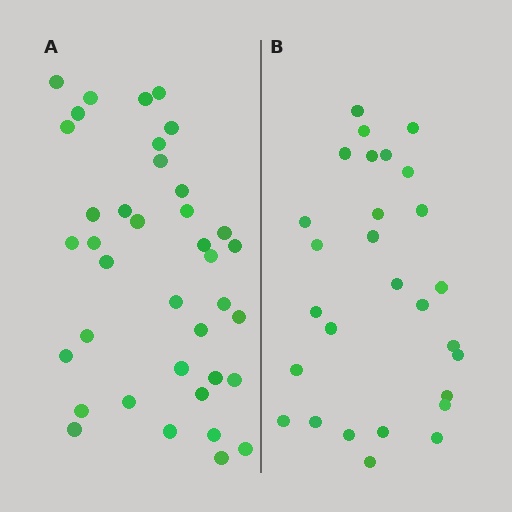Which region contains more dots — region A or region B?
Region A (the left region) has more dots.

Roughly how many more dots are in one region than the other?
Region A has roughly 10 or so more dots than region B.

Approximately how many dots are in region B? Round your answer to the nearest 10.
About 30 dots. (The exact count is 28, which rounds to 30.)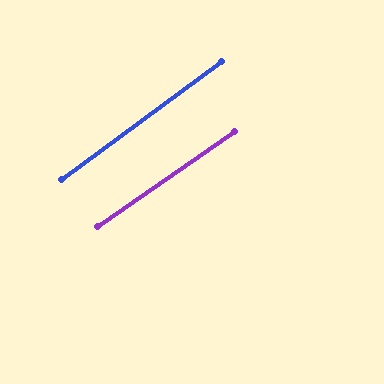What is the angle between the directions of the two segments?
Approximately 2 degrees.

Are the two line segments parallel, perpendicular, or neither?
Parallel — their directions differ by only 1.9°.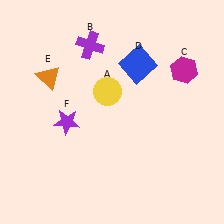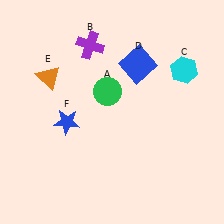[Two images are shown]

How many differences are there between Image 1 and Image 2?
There are 3 differences between the two images.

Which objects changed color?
A changed from yellow to green. C changed from magenta to cyan. F changed from purple to blue.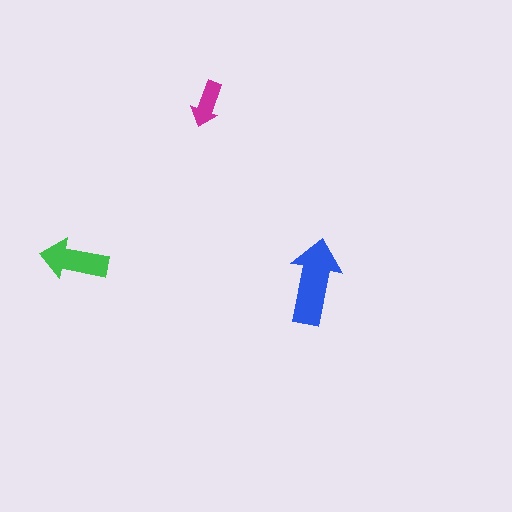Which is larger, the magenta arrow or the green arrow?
The green one.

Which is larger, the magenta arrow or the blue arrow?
The blue one.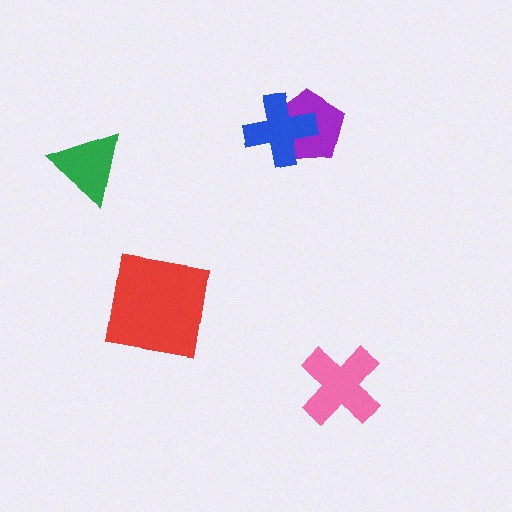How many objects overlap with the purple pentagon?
1 object overlaps with the purple pentagon.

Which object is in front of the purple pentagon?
The blue cross is in front of the purple pentagon.